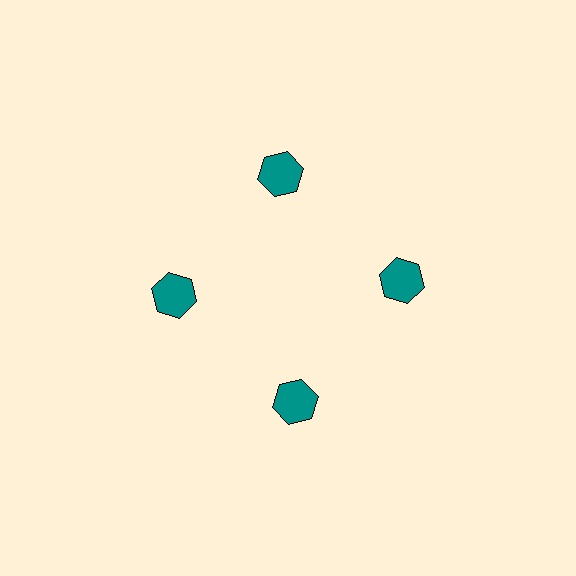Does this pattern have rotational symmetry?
Yes, this pattern has 4-fold rotational symmetry. It looks the same after rotating 90 degrees around the center.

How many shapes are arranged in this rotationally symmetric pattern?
There are 4 shapes, arranged in 4 groups of 1.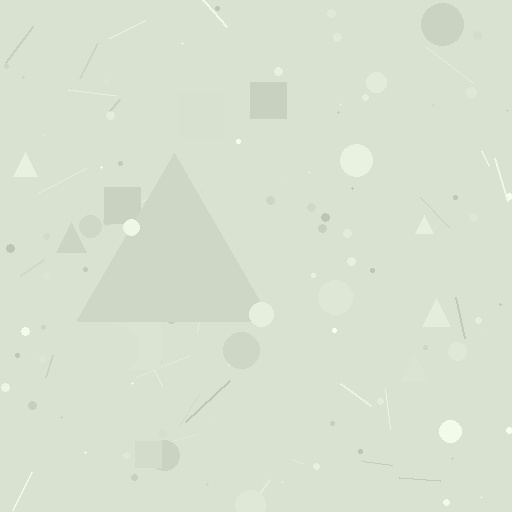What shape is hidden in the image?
A triangle is hidden in the image.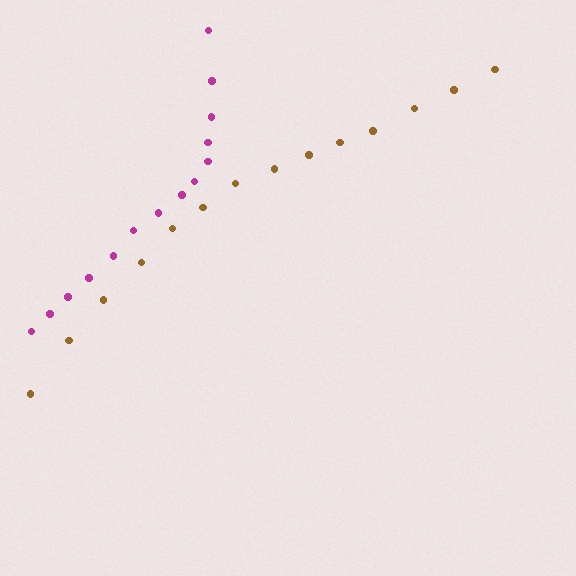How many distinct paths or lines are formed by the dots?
There are 2 distinct paths.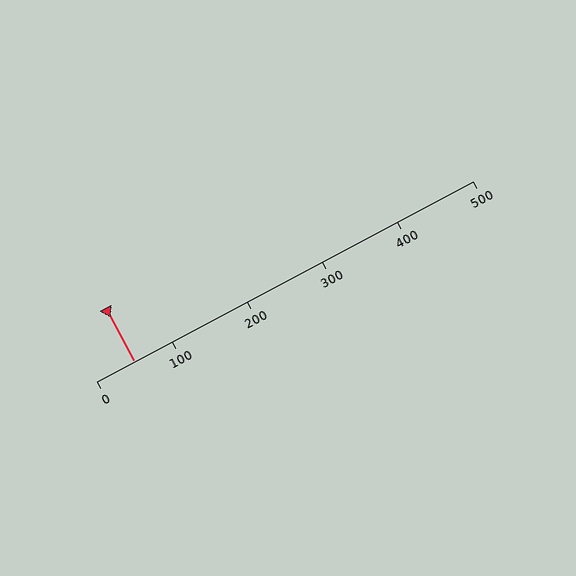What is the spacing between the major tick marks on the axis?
The major ticks are spaced 100 apart.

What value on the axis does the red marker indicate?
The marker indicates approximately 50.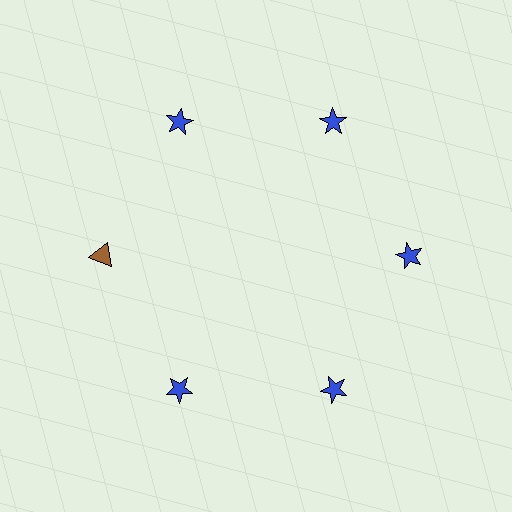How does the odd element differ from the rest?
It differs in both color (brown instead of blue) and shape (triangle instead of star).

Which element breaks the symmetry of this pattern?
The brown triangle at roughly the 9 o'clock position breaks the symmetry. All other shapes are blue stars.